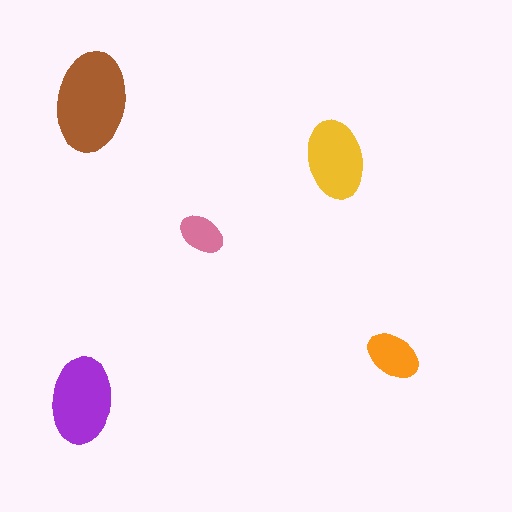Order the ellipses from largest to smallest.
the brown one, the purple one, the yellow one, the orange one, the pink one.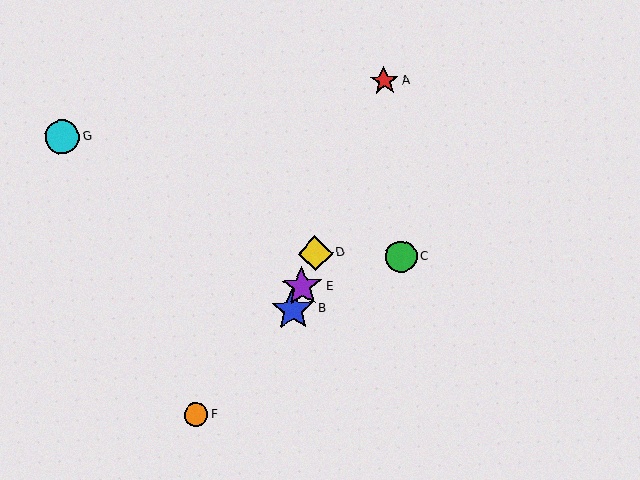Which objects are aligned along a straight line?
Objects A, B, D, E are aligned along a straight line.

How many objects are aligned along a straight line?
4 objects (A, B, D, E) are aligned along a straight line.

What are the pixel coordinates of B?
Object B is at (293, 310).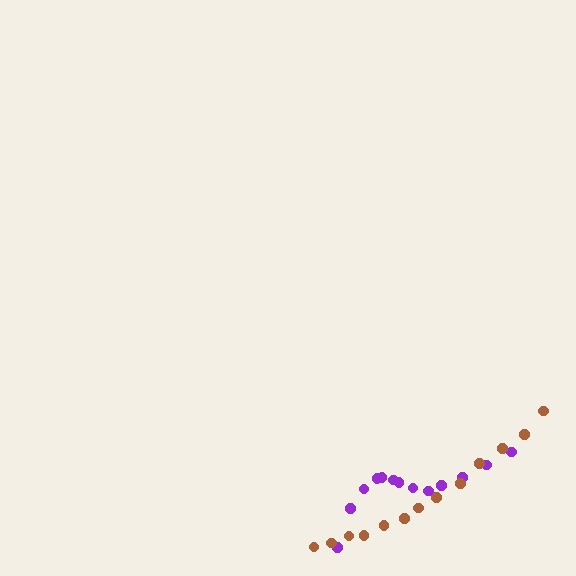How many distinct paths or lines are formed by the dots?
There are 2 distinct paths.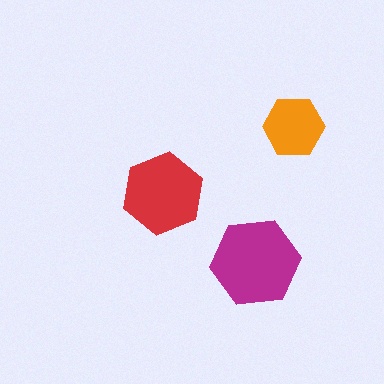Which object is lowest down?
The magenta hexagon is bottommost.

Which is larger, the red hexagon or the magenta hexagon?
The magenta one.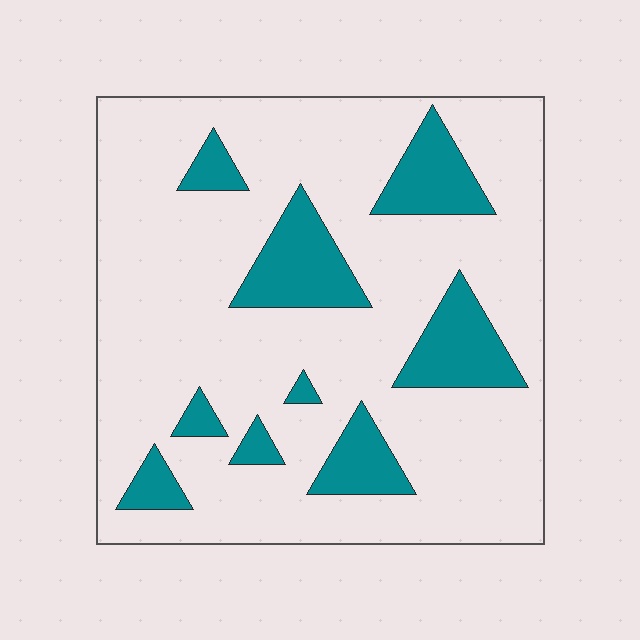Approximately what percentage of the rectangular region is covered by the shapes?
Approximately 20%.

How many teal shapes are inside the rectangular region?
9.